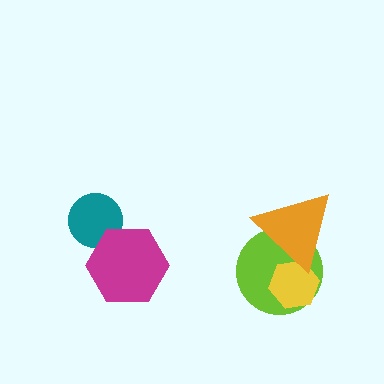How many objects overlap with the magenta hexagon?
1 object overlaps with the magenta hexagon.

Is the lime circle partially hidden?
Yes, it is partially covered by another shape.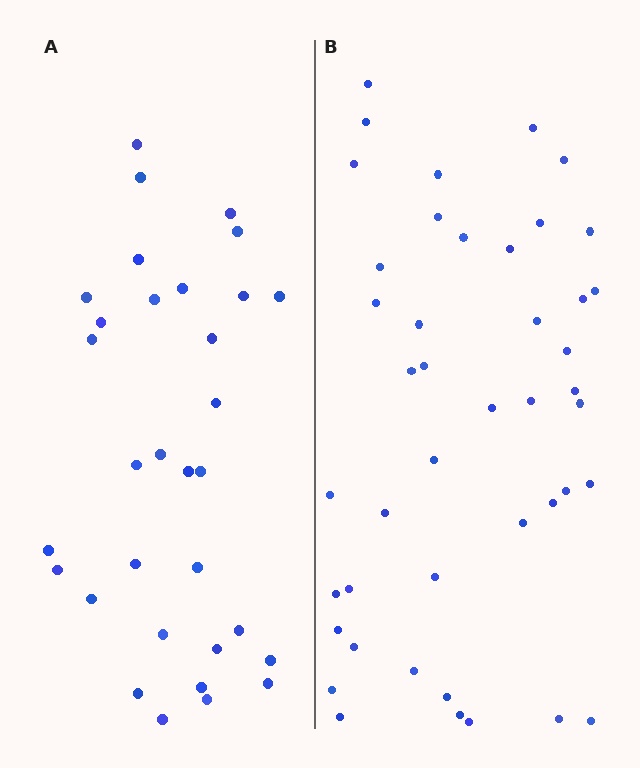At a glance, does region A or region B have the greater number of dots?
Region B (the right region) has more dots.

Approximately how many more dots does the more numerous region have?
Region B has roughly 12 or so more dots than region A.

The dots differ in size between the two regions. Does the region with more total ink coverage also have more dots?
No. Region A has more total ink coverage because its dots are larger, but region B actually contains more individual dots. Total area can be misleading — the number of items is what matters here.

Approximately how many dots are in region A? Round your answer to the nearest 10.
About 30 dots. (The exact count is 32, which rounds to 30.)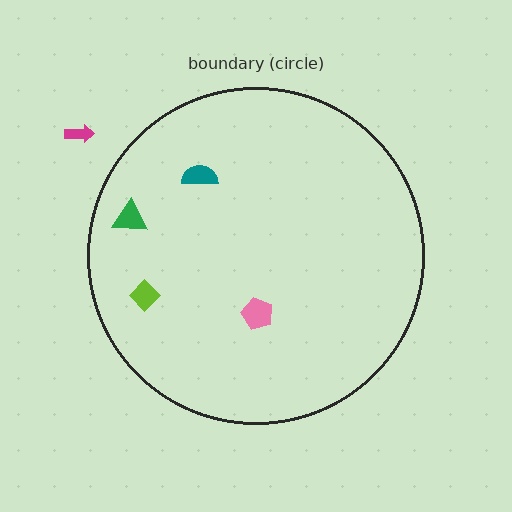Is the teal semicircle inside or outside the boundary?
Inside.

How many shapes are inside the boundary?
4 inside, 1 outside.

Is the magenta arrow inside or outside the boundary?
Outside.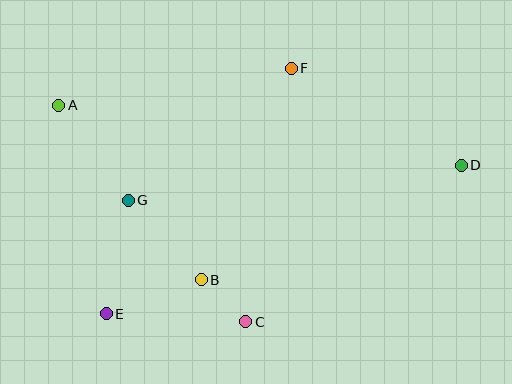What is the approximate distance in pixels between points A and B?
The distance between A and B is approximately 225 pixels.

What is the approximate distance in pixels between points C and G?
The distance between C and G is approximately 169 pixels.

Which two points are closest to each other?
Points B and C are closest to each other.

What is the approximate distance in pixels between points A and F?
The distance between A and F is approximately 235 pixels.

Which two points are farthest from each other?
Points A and D are farthest from each other.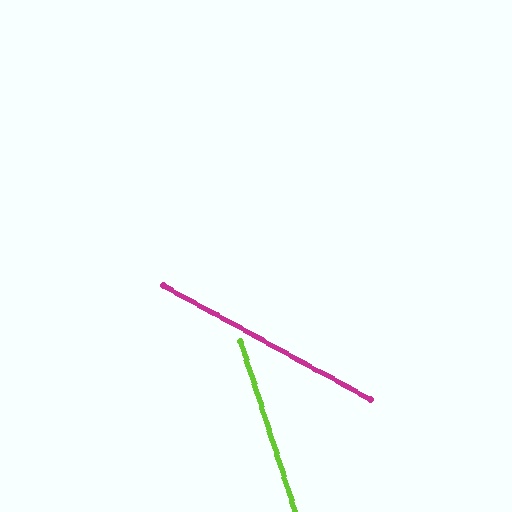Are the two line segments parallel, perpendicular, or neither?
Neither parallel nor perpendicular — they differ by about 43°.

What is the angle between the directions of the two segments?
Approximately 43 degrees.